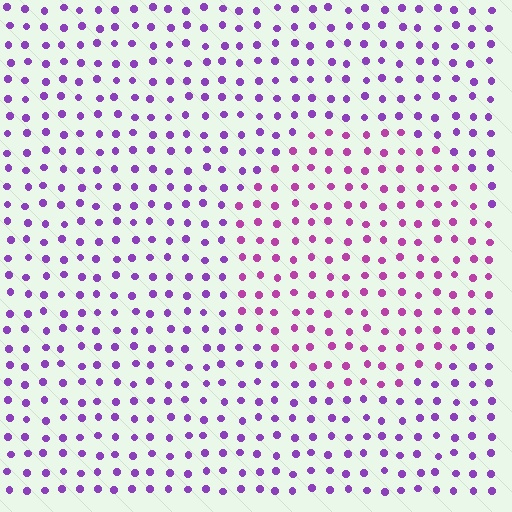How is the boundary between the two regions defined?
The boundary is defined purely by a slight shift in hue (about 32 degrees). Spacing, size, and orientation are identical on both sides.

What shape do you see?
I see a circle.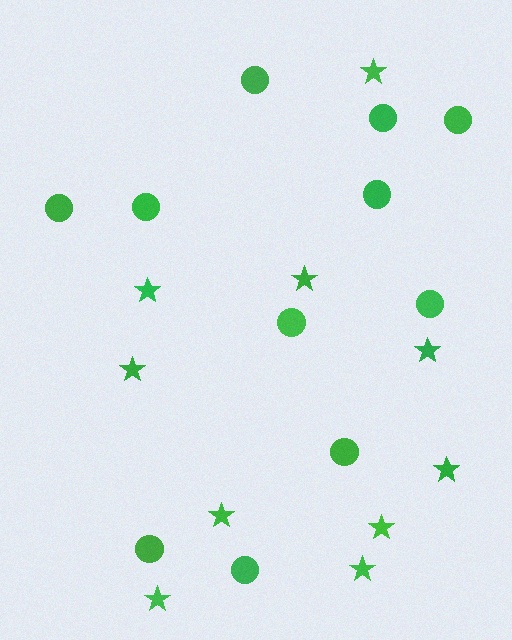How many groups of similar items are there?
There are 2 groups: one group of circles (11) and one group of stars (10).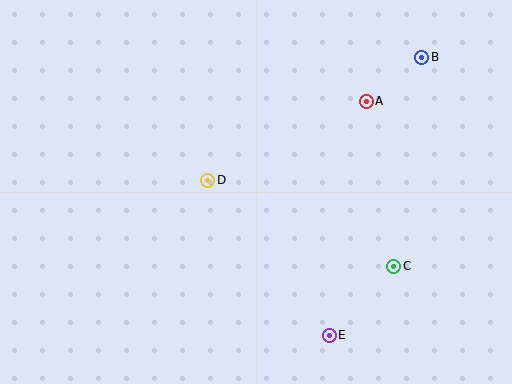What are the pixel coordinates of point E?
Point E is at (329, 335).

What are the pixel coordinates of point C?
Point C is at (394, 266).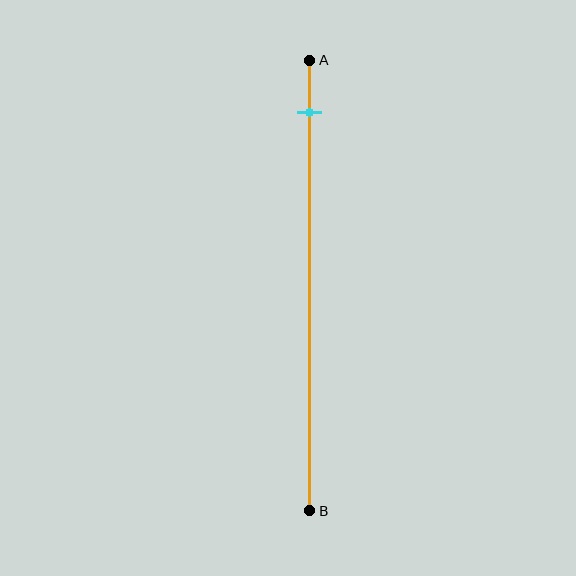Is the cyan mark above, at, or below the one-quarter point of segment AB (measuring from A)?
The cyan mark is above the one-quarter point of segment AB.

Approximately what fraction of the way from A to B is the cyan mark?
The cyan mark is approximately 10% of the way from A to B.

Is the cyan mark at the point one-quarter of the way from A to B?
No, the mark is at about 10% from A, not at the 25% one-quarter point.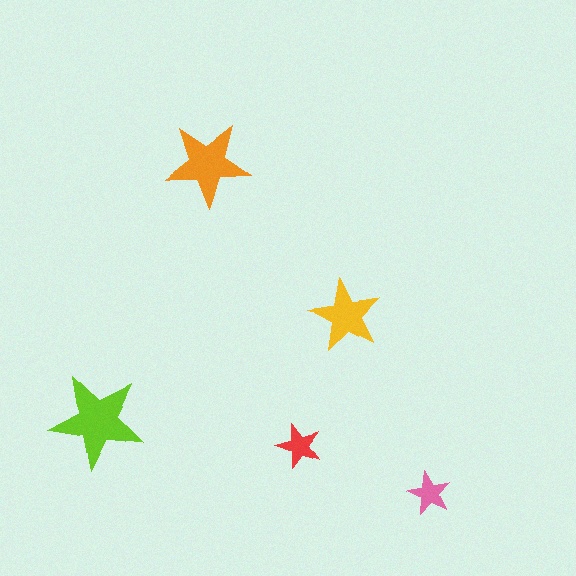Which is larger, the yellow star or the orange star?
The orange one.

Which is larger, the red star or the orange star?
The orange one.